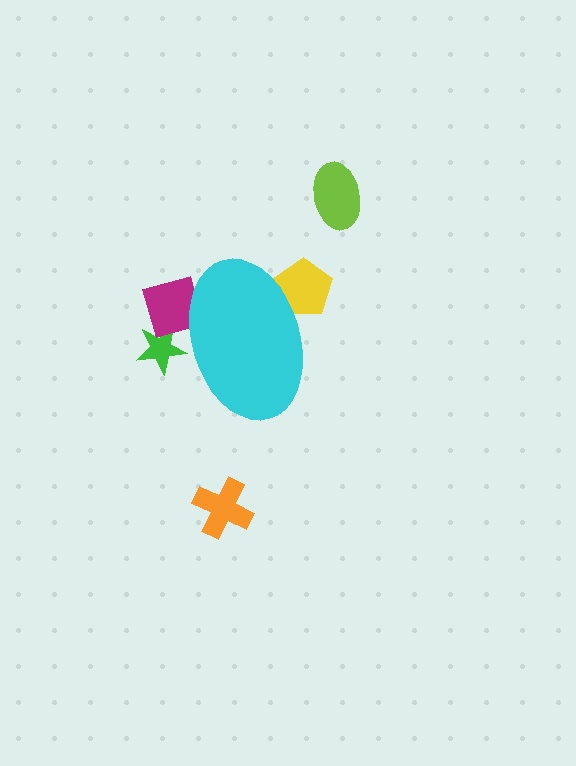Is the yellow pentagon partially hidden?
Yes, the yellow pentagon is partially hidden behind the cyan ellipse.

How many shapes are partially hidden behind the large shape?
3 shapes are partially hidden.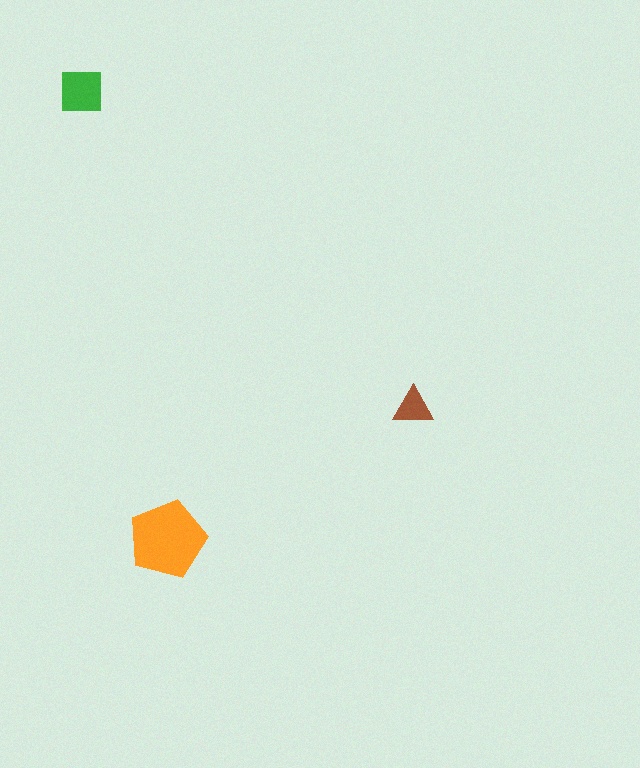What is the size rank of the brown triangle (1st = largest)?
3rd.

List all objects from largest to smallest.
The orange pentagon, the green square, the brown triangle.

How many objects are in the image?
There are 3 objects in the image.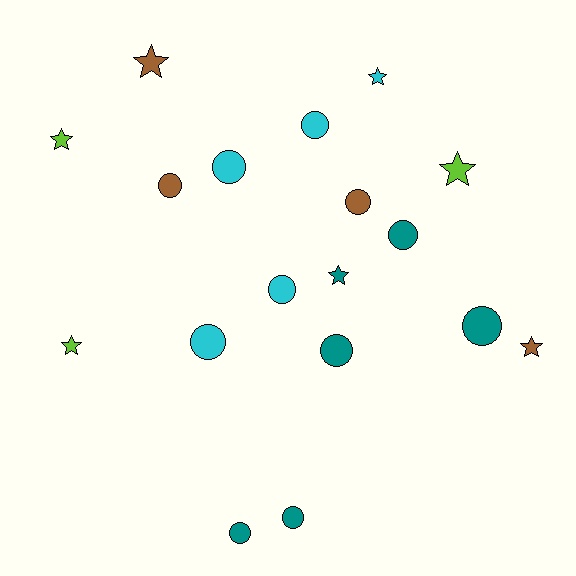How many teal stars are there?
There is 1 teal star.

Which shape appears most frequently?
Circle, with 11 objects.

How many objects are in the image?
There are 18 objects.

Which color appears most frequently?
Teal, with 6 objects.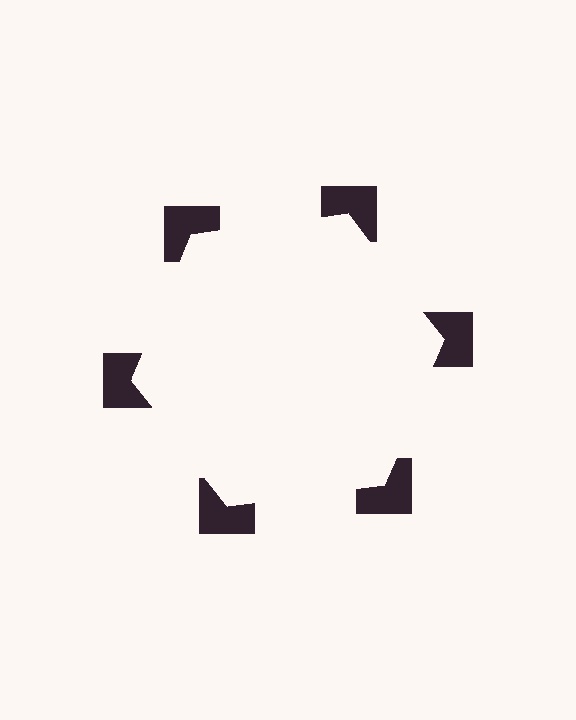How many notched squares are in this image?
There are 6 — one at each vertex of the illusory hexagon.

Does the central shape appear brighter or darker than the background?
It typically appears slightly brighter than the background, even though no actual brightness change is drawn.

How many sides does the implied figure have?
6 sides.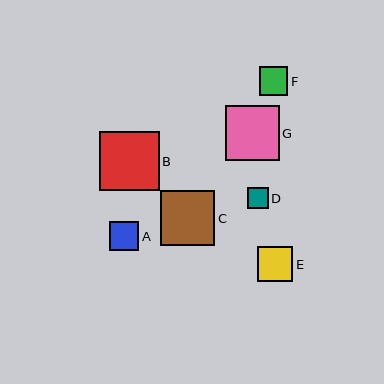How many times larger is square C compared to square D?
Square C is approximately 2.6 times the size of square D.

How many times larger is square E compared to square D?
Square E is approximately 1.7 times the size of square D.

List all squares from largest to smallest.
From largest to smallest: B, C, G, E, A, F, D.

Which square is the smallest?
Square D is the smallest with a size of approximately 21 pixels.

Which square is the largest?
Square B is the largest with a size of approximately 60 pixels.